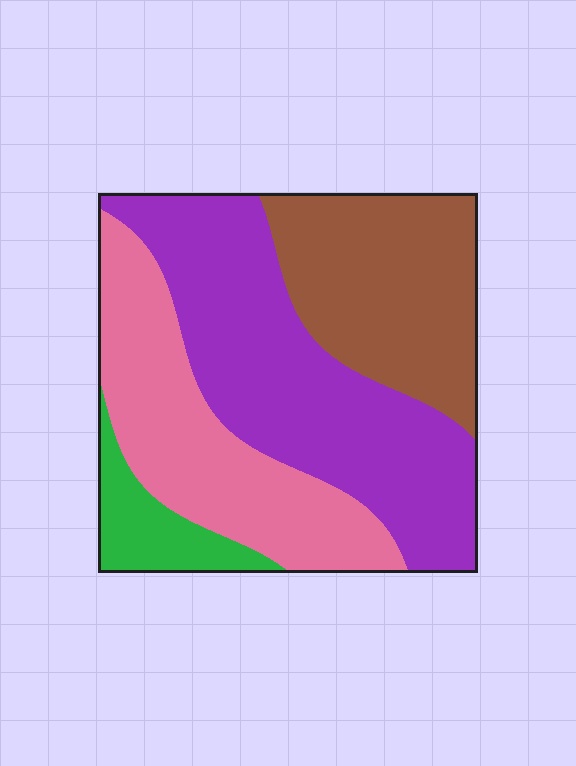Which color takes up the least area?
Green, at roughly 10%.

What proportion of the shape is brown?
Brown covers 26% of the shape.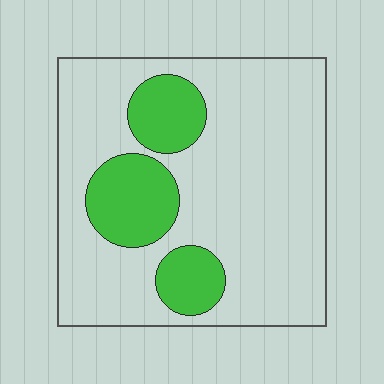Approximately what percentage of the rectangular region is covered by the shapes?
Approximately 20%.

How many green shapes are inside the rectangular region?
3.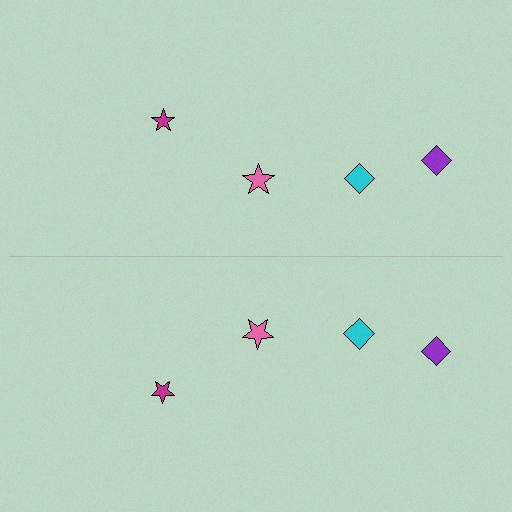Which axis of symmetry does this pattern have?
The pattern has a horizontal axis of symmetry running through the center of the image.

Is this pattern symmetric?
Yes, this pattern has bilateral (reflection) symmetry.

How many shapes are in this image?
There are 8 shapes in this image.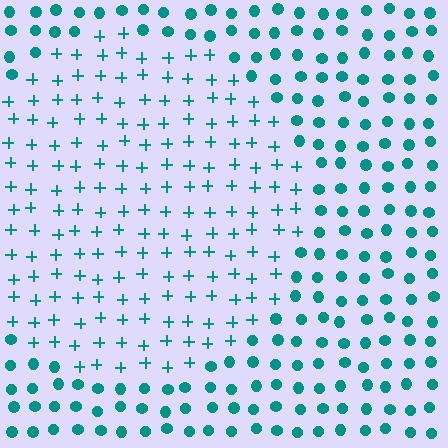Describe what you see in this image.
The image is filled with small teal elements arranged in a uniform grid. A circle-shaped region contains plus signs, while the surrounding area contains circles. The boundary is defined purely by the change in element shape.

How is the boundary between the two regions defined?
The boundary is defined by a change in element shape: plus signs inside vs. circles outside. All elements share the same color and spacing.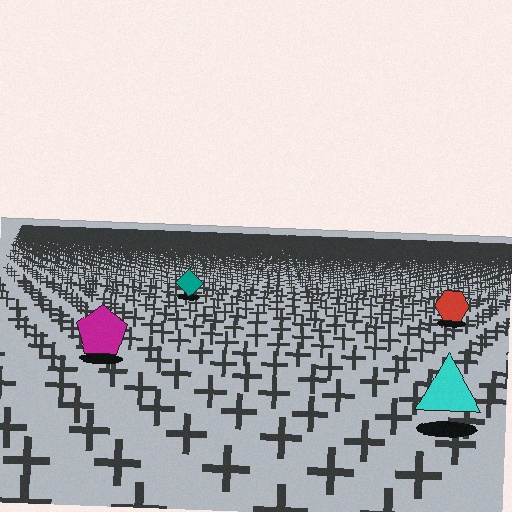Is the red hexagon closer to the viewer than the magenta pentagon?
No. The magenta pentagon is closer — you can tell from the texture gradient: the ground texture is coarser near it.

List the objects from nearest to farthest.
From nearest to farthest: the cyan triangle, the magenta pentagon, the red hexagon, the teal diamond.